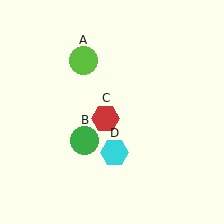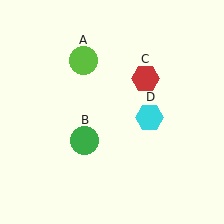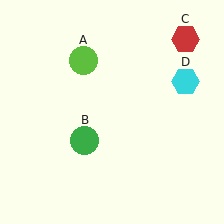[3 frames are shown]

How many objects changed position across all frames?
2 objects changed position: red hexagon (object C), cyan hexagon (object D).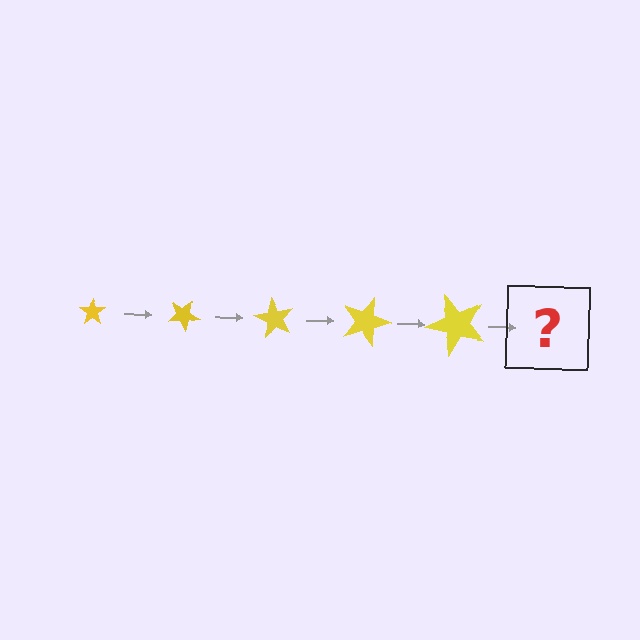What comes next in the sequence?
The next element should be a star, larger than the previous one and rotated 150 degrees from the start.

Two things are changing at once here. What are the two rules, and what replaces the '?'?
The two rules are that the star grows larger each step and it rotates 30 degrees each step. The '?' should be a star, larger than the previous one and rotated 150 degrees from the start.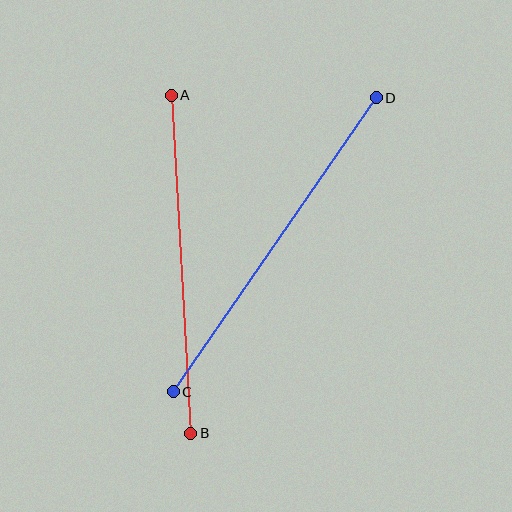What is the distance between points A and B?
The distance is approximately 339 pixels.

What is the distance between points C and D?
The distance is approximately 357 pixels.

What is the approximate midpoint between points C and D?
The midpoint is at approximately (275, 245) pixels.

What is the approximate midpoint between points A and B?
The midpoint is at approximately (181, 264) pixels.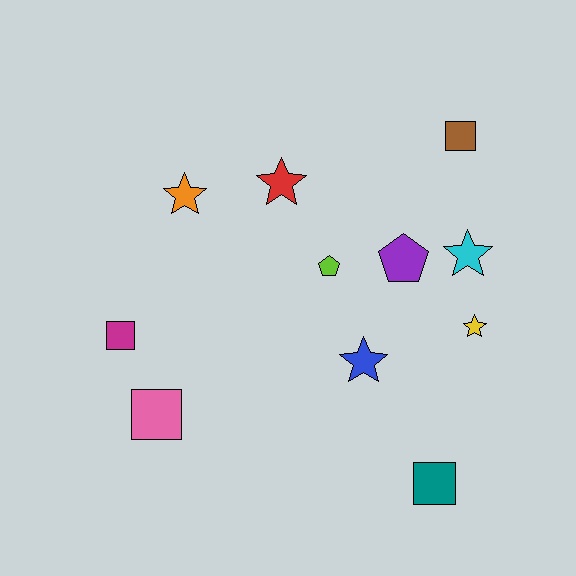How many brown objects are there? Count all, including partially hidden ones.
There is 1 brown object.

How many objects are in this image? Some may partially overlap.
There are 11 objects.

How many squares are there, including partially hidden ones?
There are 4 squares.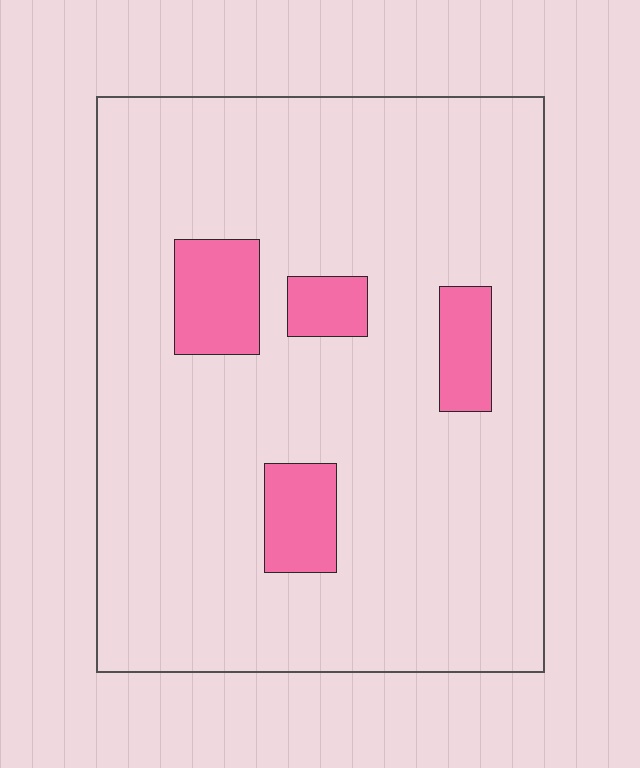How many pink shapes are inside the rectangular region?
4.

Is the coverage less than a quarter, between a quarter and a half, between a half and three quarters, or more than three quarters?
Less than a quarter.